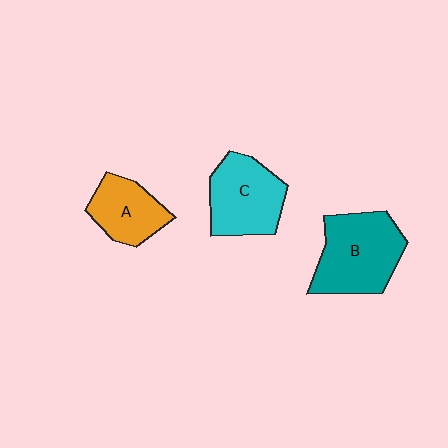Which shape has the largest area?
Shape B (teal).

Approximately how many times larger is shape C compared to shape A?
Approximately 1.3 times.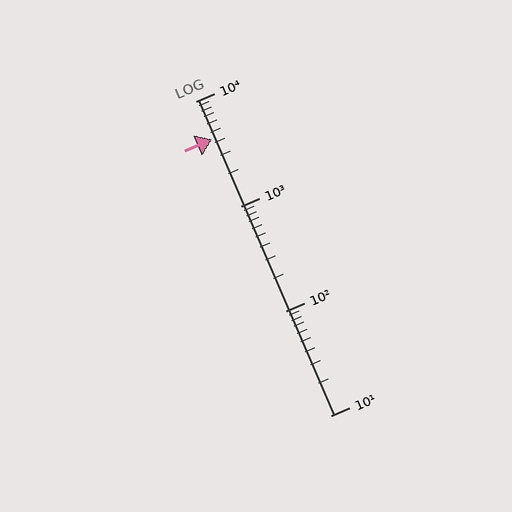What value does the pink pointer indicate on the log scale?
The pointer indicates approximately 4300.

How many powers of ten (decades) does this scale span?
The scale spans 3 decades, from 10 to 10000.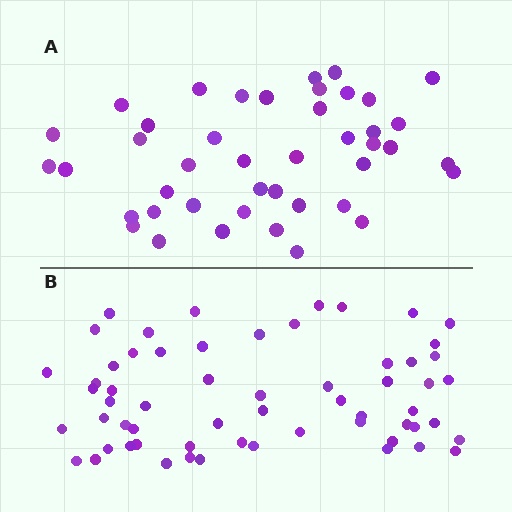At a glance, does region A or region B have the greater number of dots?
Region B (the bottom region) has more dots.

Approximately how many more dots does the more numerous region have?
Region B has approximately 15 more dots than region A.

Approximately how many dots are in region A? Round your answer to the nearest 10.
About 40 dots. (The exact count is 43, which rounds to 40.)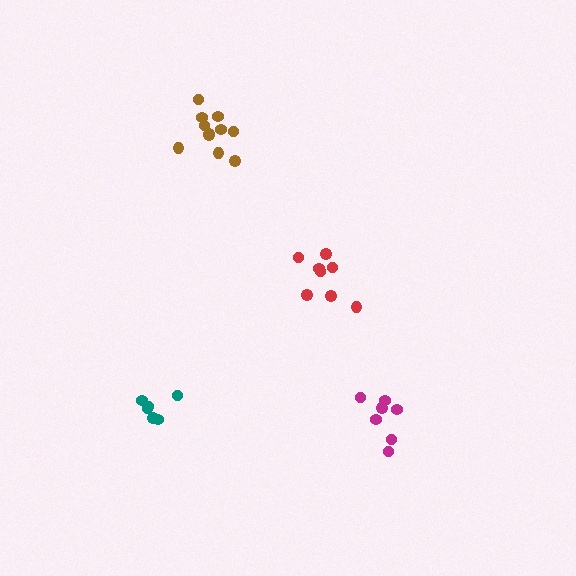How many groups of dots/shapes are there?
There are 4 groups.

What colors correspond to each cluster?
The clusters are colored: red, teal, magenta, brown.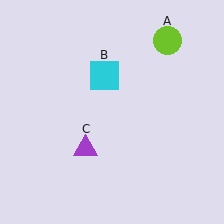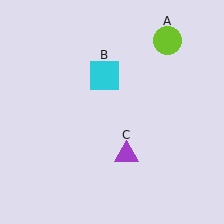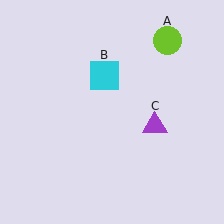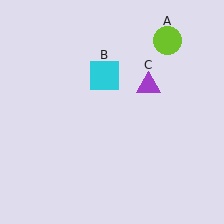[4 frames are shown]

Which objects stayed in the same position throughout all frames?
Lime circle (object A) and cyan square (object B) remained stationary.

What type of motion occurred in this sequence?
The purple triangle (object C) rotated counterclockwise around the center of the scene.